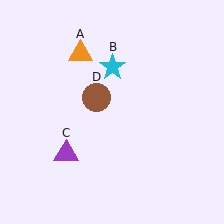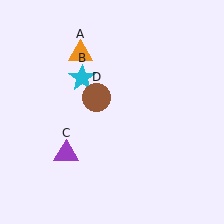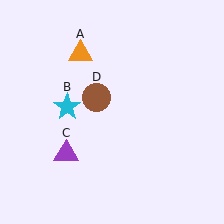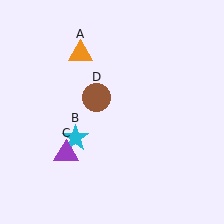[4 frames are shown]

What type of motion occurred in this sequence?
The cyan star (object B) rotated counterclockwise around the center of the scene.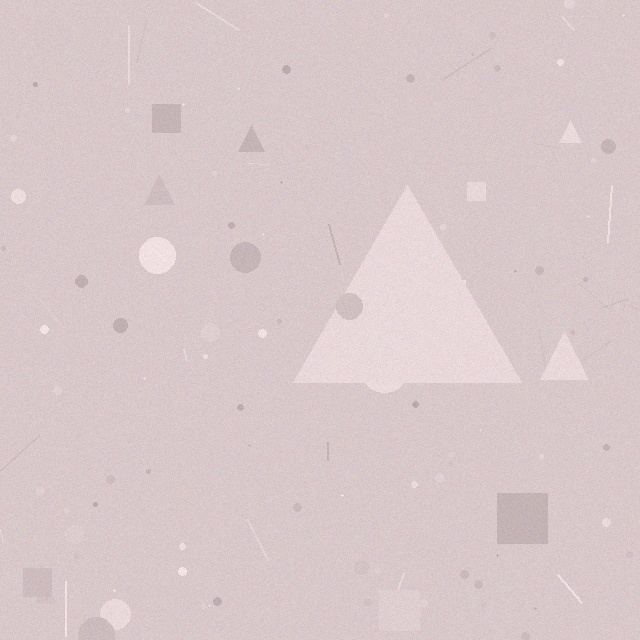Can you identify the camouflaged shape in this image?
The camouflaged shape is a triangle.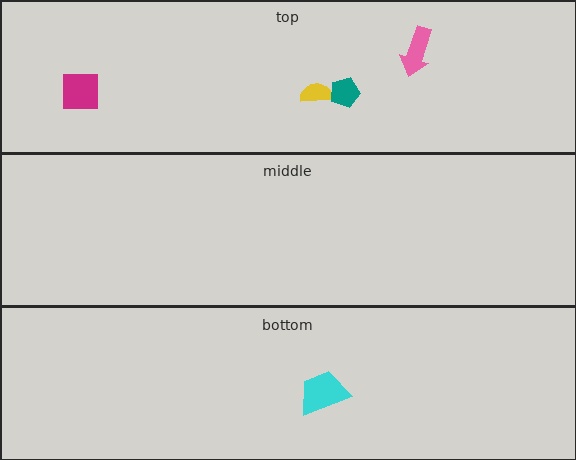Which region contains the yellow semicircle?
The top region.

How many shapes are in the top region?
4.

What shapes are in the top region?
The yellow semicircle, the magenta square, the pink arrow, the teal pentagon.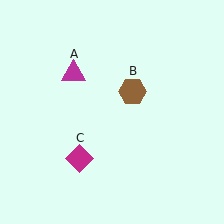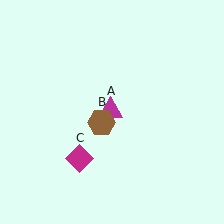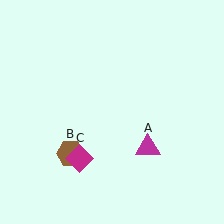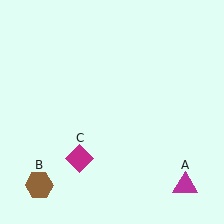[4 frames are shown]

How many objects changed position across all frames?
2 objects changed position: magenta triangle (object A), brown hexagon (object B).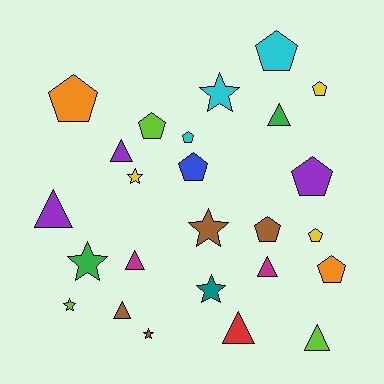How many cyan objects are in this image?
There are 3 cyan objects.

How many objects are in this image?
There are 25 objects.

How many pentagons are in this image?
There are 10 pentagons.